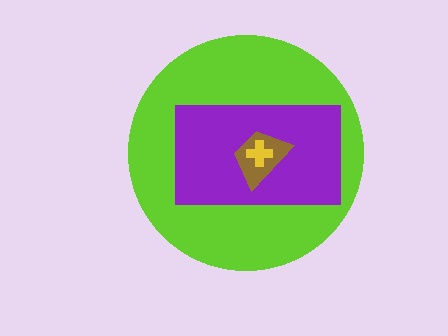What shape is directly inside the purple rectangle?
The brown trapezoid.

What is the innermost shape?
The yellow cross.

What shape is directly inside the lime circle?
The purple rectangle.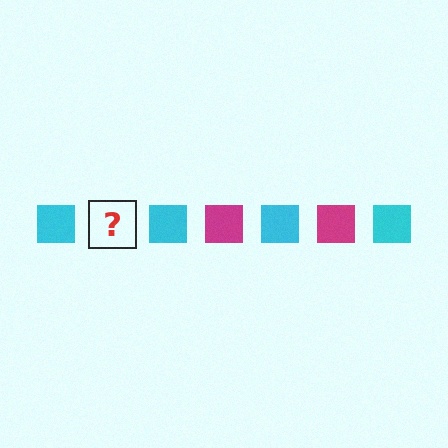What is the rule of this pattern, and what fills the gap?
The rule is that the pattern cycles through cyan, magenta squares. The gap should be filled with a magenta square.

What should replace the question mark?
The question mark should be replaced with a magenta square.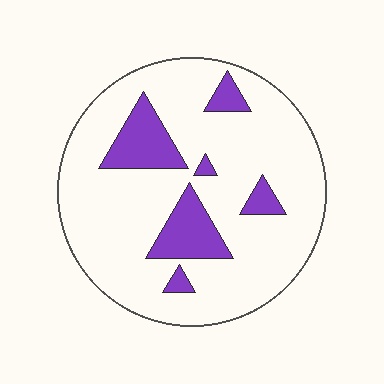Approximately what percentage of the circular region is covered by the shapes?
Approximately 15%.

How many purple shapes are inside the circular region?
6.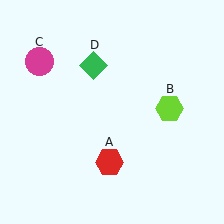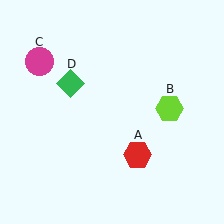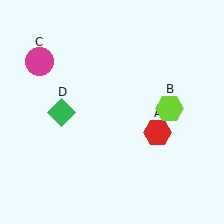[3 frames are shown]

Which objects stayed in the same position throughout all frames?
Lime hexagon (object B) and magenta circle (object C) remained stationary.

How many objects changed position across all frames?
2 objects changed position: red hexagon (object A), green diamond (object D).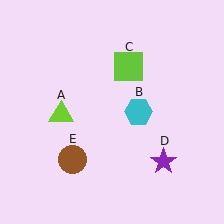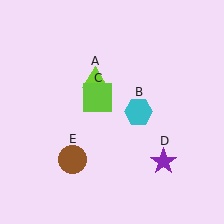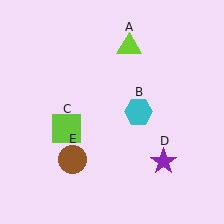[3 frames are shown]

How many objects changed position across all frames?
2 objects changed position: lime triangle (object A), lime square (object C).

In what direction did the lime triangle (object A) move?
The lime triangle (object A) moved up and to the right.